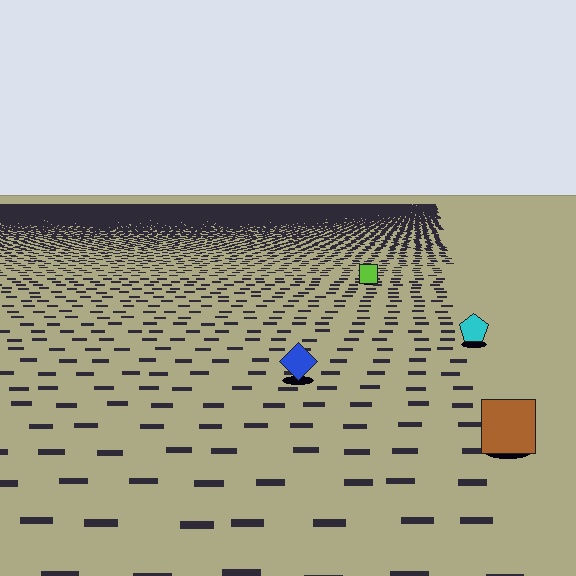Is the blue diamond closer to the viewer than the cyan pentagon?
Yes. The blue diamond is closer — you can tell from the texture gradient: the ground texture is coarser near it.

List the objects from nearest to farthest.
From nearest to farthest: the brown square, the blue diamond, the cyan pentagon, the lime square.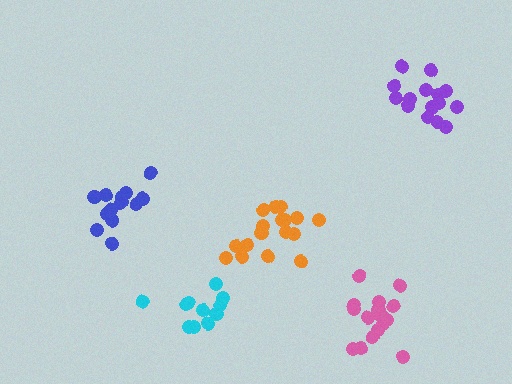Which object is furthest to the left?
The blue cluster is leftmost.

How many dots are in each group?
Group 1: 14 dots, Group 2: 15 dots, Group 3: 11 dots, Group 4: 17 dots, Group 5: 17 dots (74 total).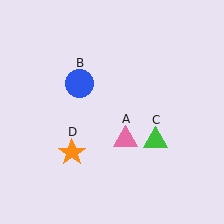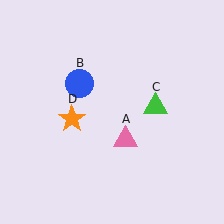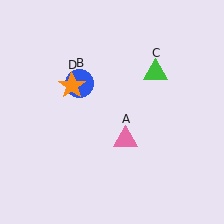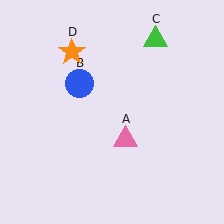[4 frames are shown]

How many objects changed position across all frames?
2 objects changed position: green triangle (object C), orange star (object D).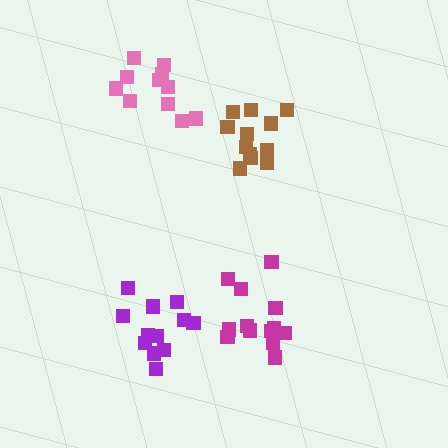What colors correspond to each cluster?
The clusters are colored: pink, purple, magenta, brown.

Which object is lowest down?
The purple cluster is bottommost.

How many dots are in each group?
Group 1: 11 dots, Group 2: 12 dots, Group 3: 13 dots, Group 4: 12 dots (48 total).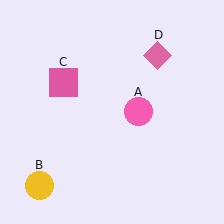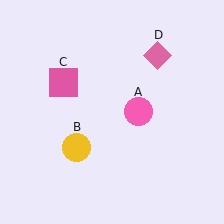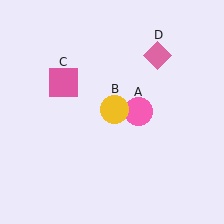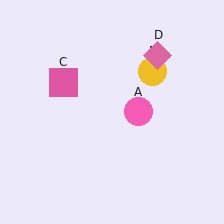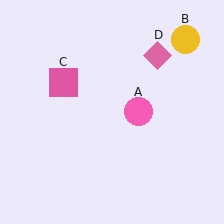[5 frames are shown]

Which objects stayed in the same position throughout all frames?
Pink circle (object A) and pink square (object C) and pink diamond (object D) remained stationary.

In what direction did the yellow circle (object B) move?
The yellow circle (object B) moved up and to the right.